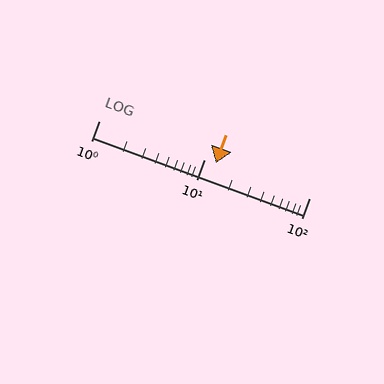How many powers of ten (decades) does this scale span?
The scale spans 2 decades, from 1 to 100.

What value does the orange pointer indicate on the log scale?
The pointer indicates approximately 13.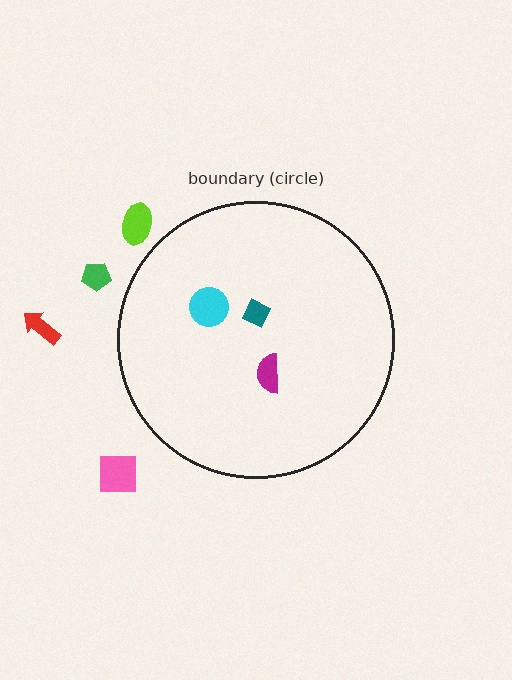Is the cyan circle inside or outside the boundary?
Inside.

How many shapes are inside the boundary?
3 inside, 4 outside.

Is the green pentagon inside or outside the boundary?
Outside.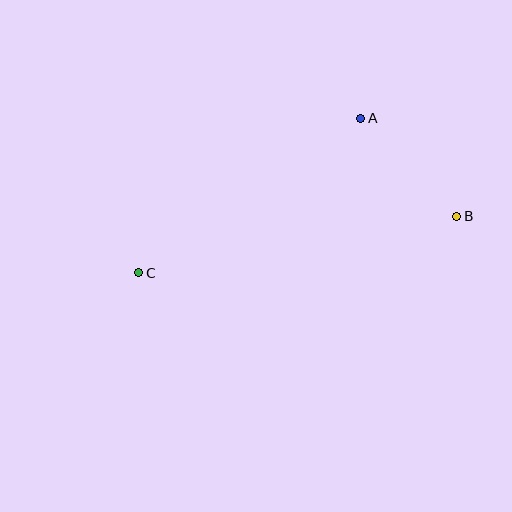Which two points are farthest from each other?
Points B and C are farthest from each other.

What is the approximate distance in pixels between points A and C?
The distance between A and C is approximately 270 pixels.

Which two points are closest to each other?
Points A and B are closest to each other.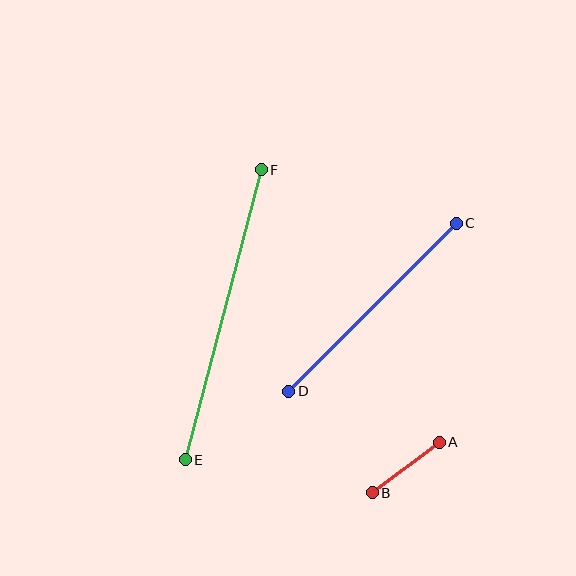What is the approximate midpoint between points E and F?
The midpoint is at approximately (223, 315) pixels.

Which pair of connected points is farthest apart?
Points E and F are farthest apart.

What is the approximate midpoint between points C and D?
The midpoint is at approximately (373, 307) pixels.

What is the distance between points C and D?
The distance is approximately 237 pixels.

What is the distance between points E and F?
The distance is approximately 300 pixels.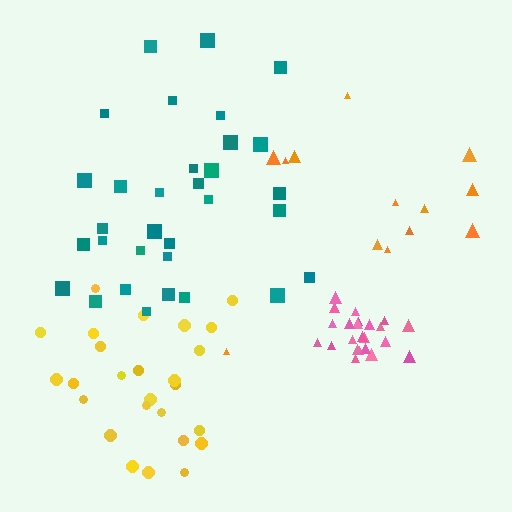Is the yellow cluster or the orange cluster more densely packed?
Yellow.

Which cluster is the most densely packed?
Pink.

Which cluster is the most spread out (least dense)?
Orange.